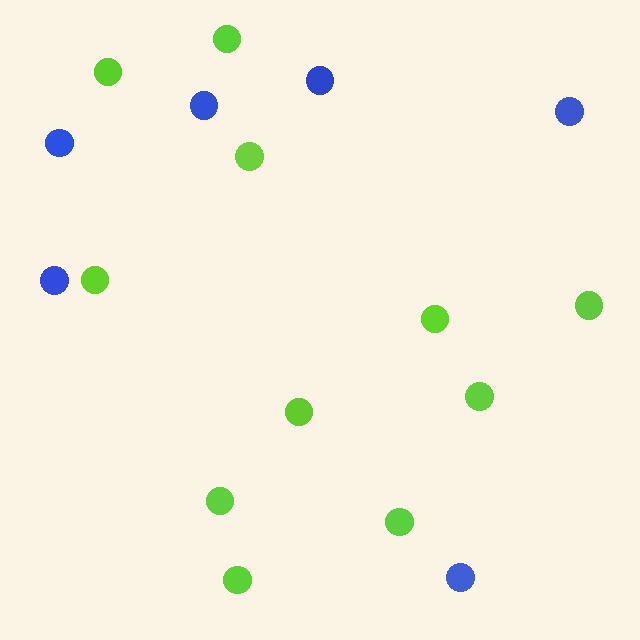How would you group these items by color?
There are 2 groups: one group of lime circles (11) and one group of blue circles (6).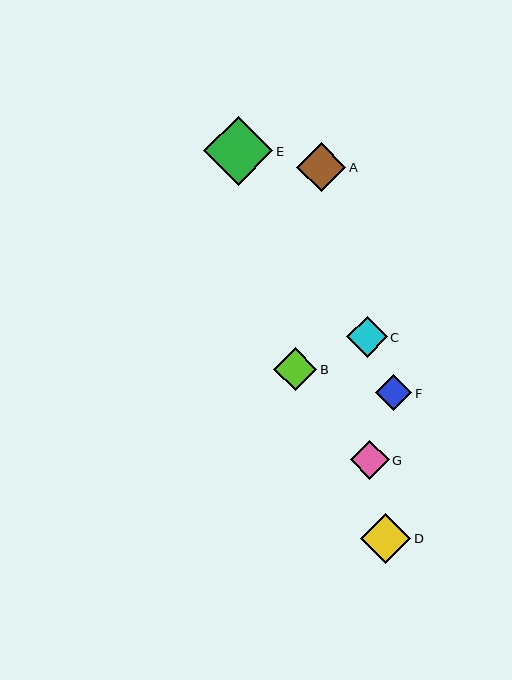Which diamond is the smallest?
Diamond F is the smallest with a size of approximately 36 pixels.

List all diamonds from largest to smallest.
From largest to smallest: E, D, A, B, C, G, F.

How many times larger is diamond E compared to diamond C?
Diamond E is approximately 1.7 times the size of diamond C.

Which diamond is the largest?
Diamond E is the largest with a size of approximately 69 pixels.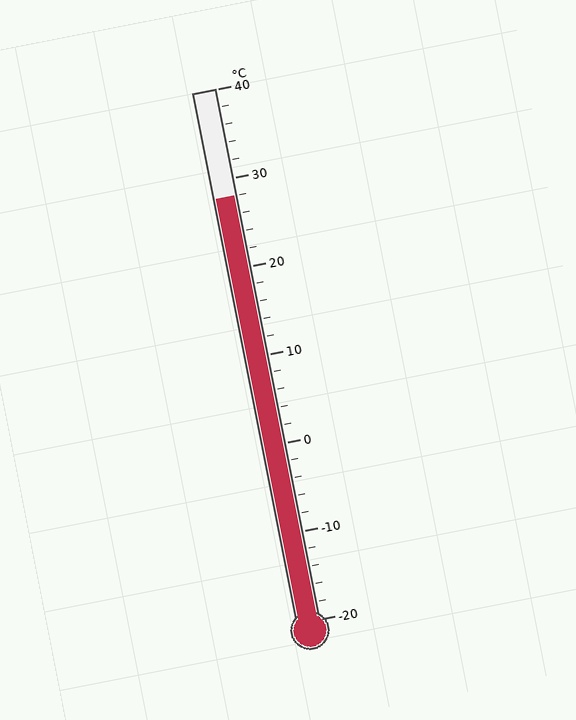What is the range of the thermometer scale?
The thermometer scale ranges from -20°C to 40°C.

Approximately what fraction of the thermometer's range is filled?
The thermometer is filled to approximately 80% of its range.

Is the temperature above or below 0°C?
The temperature is above 0°C.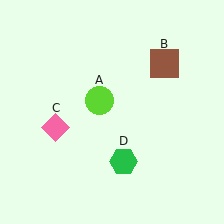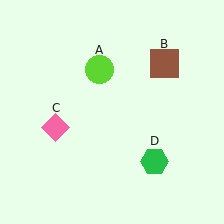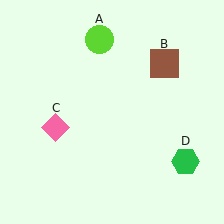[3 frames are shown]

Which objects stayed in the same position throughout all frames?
Brown square (object B) and pink diamond (object C) remained stationary.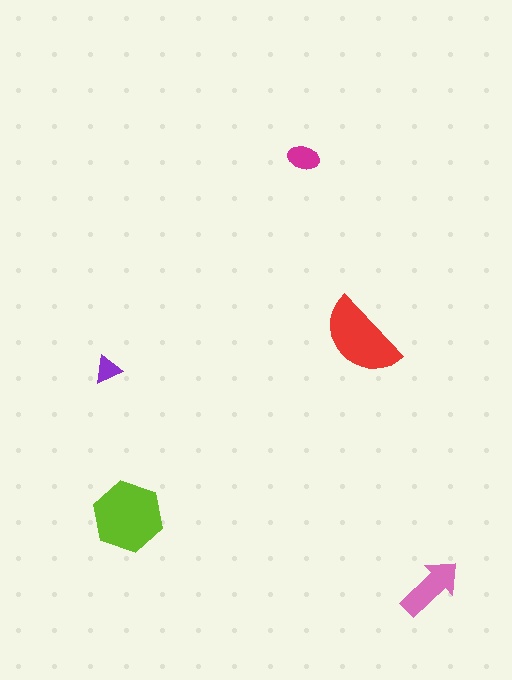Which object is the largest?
The lime hexagon.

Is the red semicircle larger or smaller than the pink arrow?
Larger.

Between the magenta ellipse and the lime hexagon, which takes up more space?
The lime hexagon.